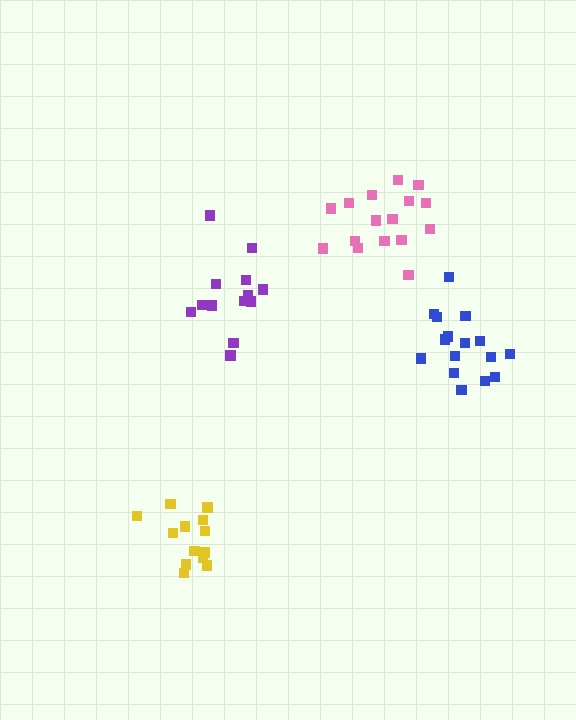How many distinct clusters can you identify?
There are 4 distinct clusters.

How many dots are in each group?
Group 1: 16 dots, Group 2: 13 dots, Group 3: 16 dots, Group 4: 13 dots (58 total).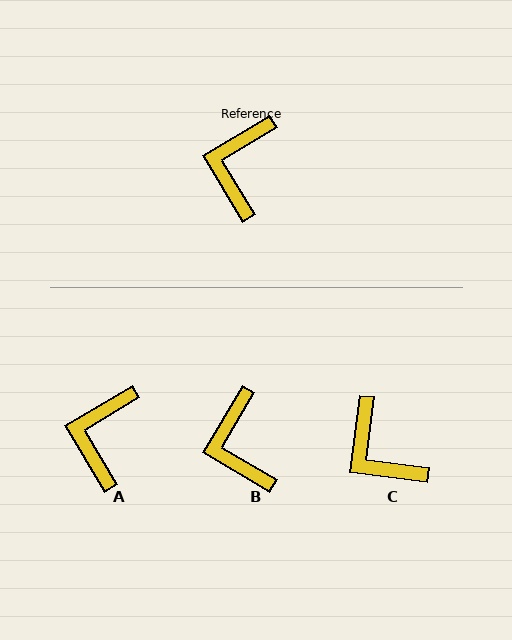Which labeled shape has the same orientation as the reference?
A.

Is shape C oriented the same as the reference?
No, it is off by about 52 degrees.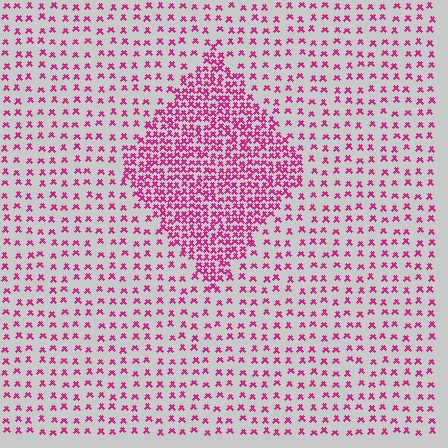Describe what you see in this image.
The image contains small magenta elements arranged at two different densities. A diamond-shaped region is visible where the elements are more densely packed than the surrounding area.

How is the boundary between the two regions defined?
The boundary is defined by a change in element density (approximately 2.7x ratio). All elements are the same color, size, and shape.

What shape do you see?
I see a diamond.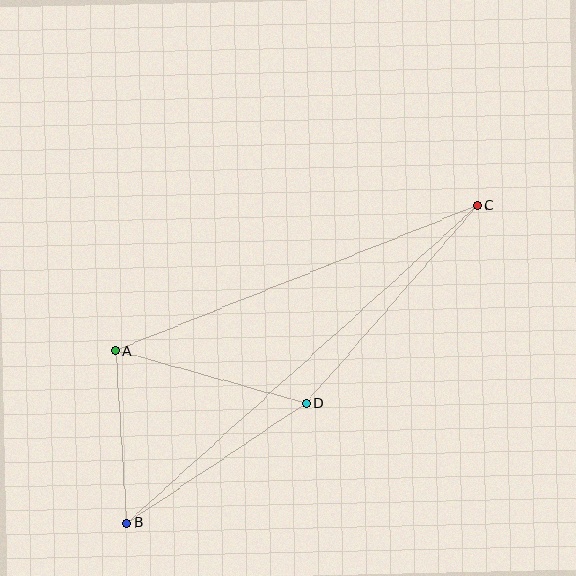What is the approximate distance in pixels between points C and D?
The distance between C and D is approximately 262 pixels.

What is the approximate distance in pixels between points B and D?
The distance between B and D is approximately 215 pixels.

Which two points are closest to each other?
Points A and B are closest to each other.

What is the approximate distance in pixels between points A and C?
The distance between A and C is approximately 390 pixels.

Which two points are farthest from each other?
Points B and C are farthest from each other.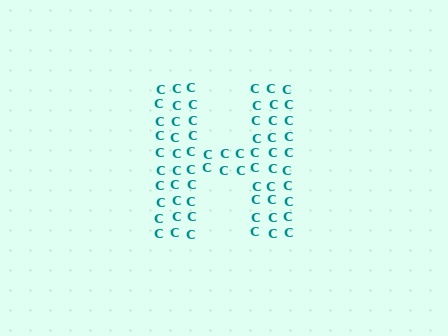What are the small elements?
The small elements are letter C's.